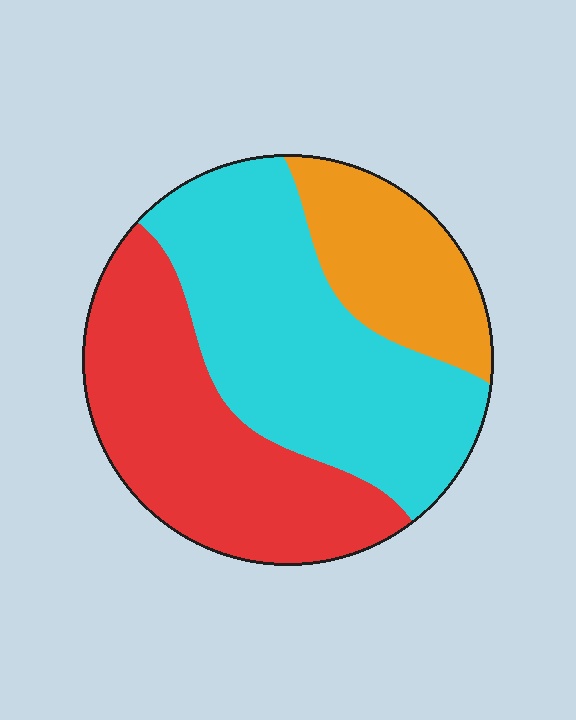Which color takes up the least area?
Orange, at roughly 20%.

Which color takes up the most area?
Cyan, at roughly 45%.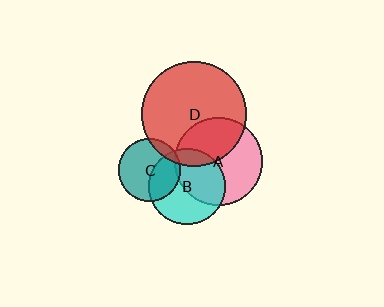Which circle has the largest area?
Circle D (red).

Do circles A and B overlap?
Yes.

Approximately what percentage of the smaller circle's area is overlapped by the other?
Approximately 45%.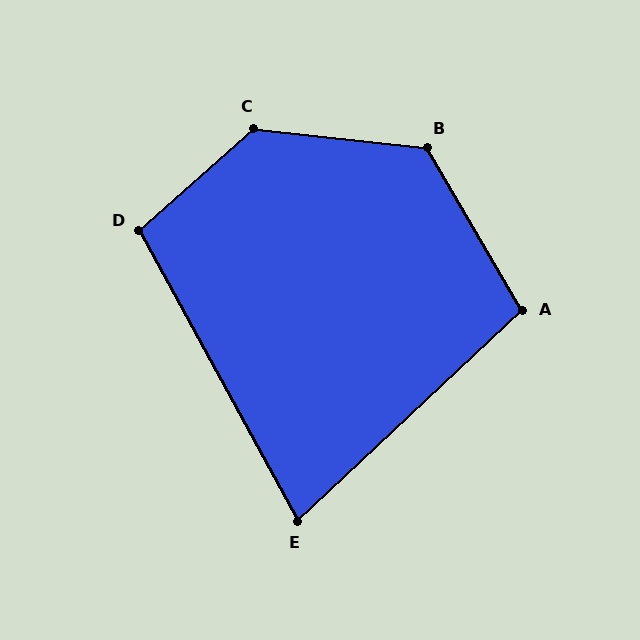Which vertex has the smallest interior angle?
E, at approximately 76 degrees.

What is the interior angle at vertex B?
Approximately 127 degrees (obtuse).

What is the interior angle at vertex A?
Approximately 103 degrees (obtuse).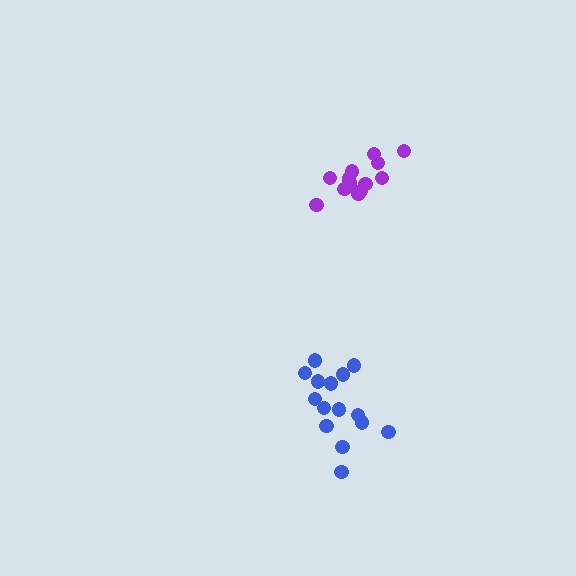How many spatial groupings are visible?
There are 2 spatial groupings.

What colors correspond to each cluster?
The clusters are colored: purple, blue.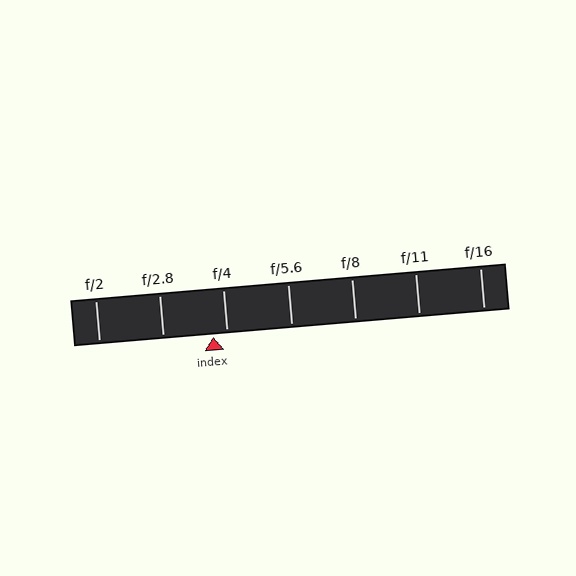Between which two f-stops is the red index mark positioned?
The index mark is between f/2.8 and f/4.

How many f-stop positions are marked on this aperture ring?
There are 7 f-stop positions marked.